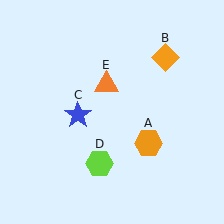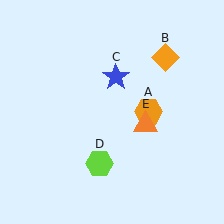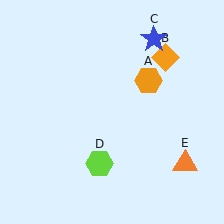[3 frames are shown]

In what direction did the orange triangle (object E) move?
The orange triangle (object E) moved down and to the right.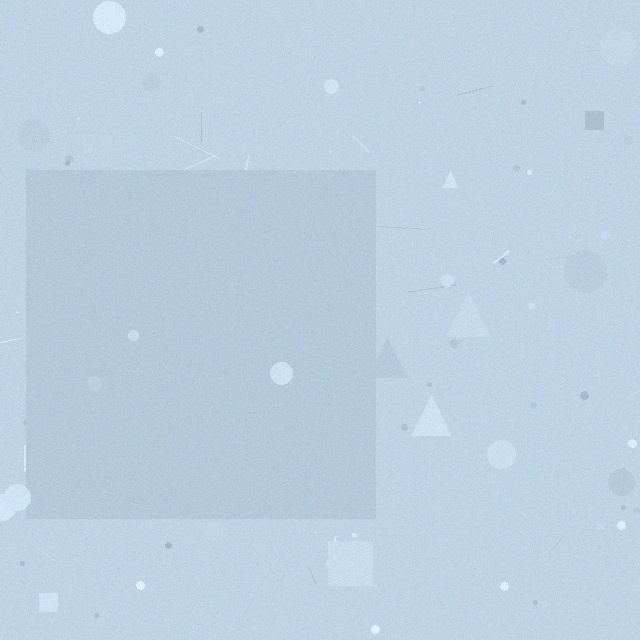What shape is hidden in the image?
A square is hidden in the image.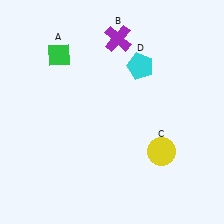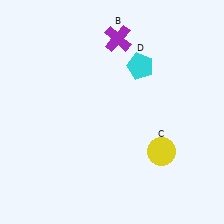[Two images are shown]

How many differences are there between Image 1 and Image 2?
There is 1 difference between the two images.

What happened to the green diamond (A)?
The green diamond (A) was removed in Image 2. It was in the top-left area of Image 1.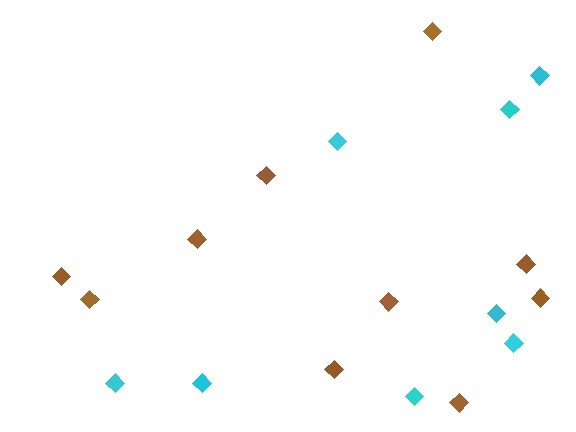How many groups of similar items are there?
There are 2 groups: one group of cyan diamonds (8) and one group of brown diamonds (10).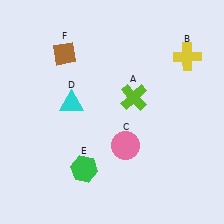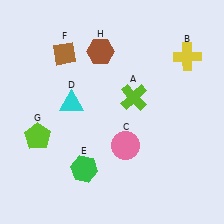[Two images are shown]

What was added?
A lime pentagon (G), a brown hexagon (H) were added in Image 2.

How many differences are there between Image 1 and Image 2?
There are 2 differences between the two images.